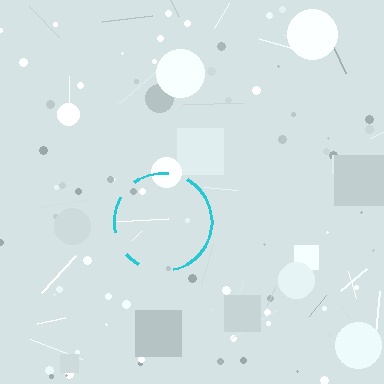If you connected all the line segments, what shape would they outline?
They would outline a circle.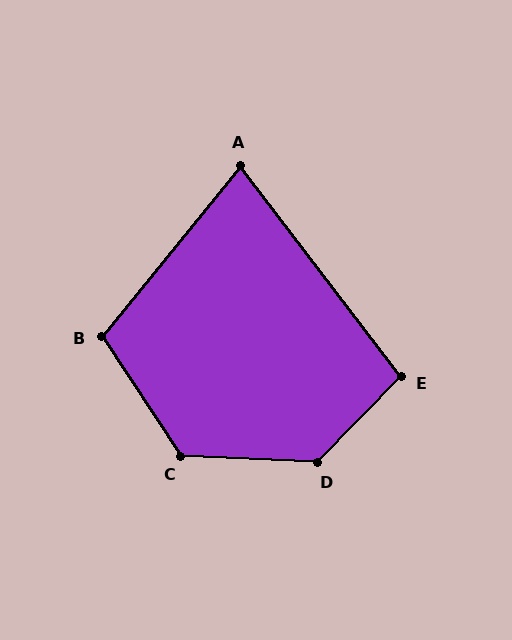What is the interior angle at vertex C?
Approximately 126 degrees (obtuse).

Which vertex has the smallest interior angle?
A, at approximately 76 degrees.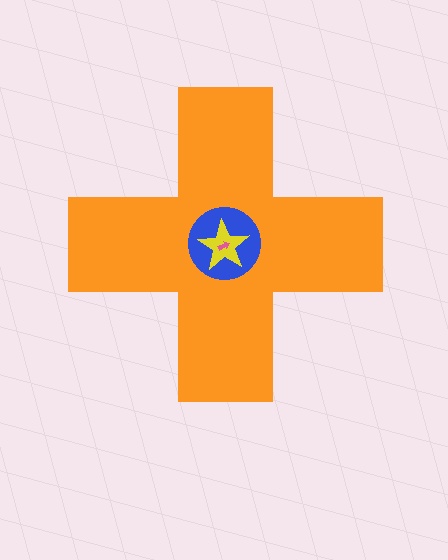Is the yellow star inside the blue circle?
Yes.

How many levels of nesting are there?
4.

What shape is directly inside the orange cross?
The blue circle.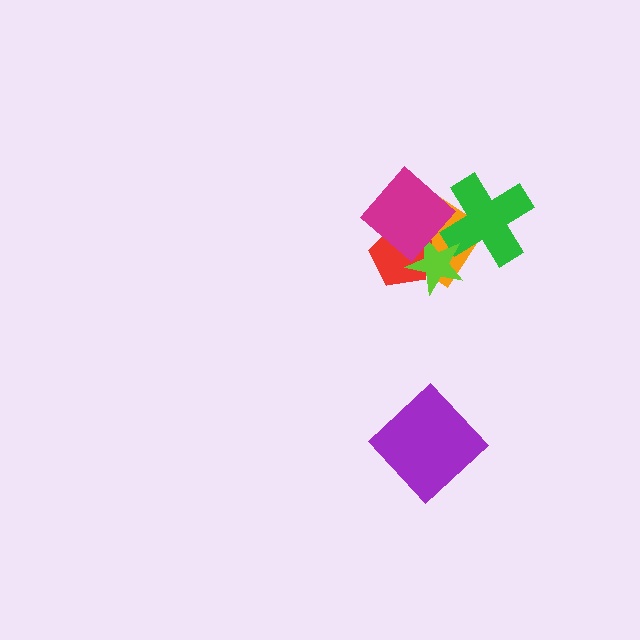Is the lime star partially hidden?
Yes, it is partially covered by another shape.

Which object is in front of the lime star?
The magenta diamond is in front of the lime star.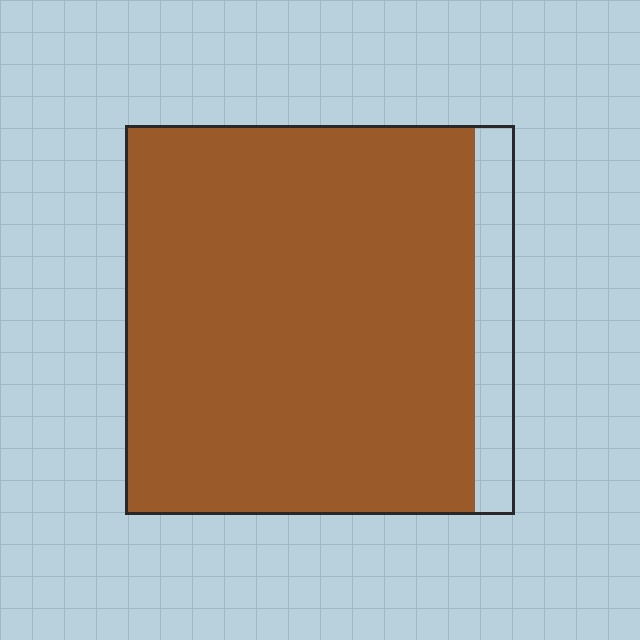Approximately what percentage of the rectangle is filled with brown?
Approximately 90%.